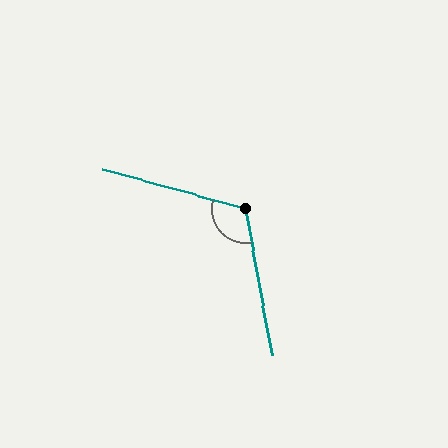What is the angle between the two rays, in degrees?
Approximately 116 degrees.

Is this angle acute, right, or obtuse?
It is obtuse.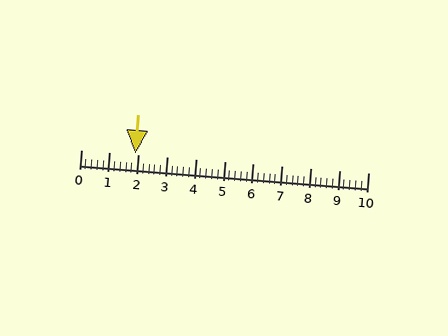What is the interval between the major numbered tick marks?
The major tick marks are spaced 1 units apart.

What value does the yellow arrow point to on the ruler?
The yellow arrow points to approximately 1.9.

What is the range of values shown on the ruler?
The ruler shows values from 0 to 10.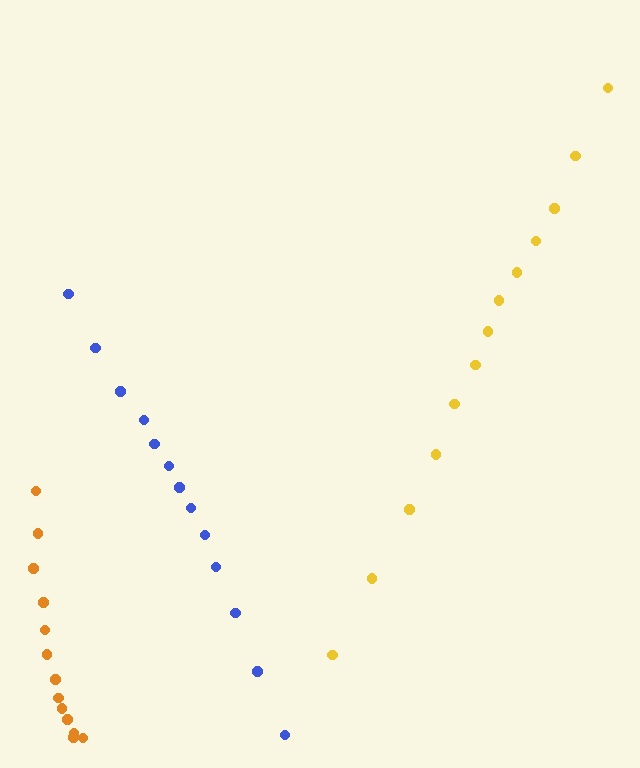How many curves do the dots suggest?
There are 3 distinct paths.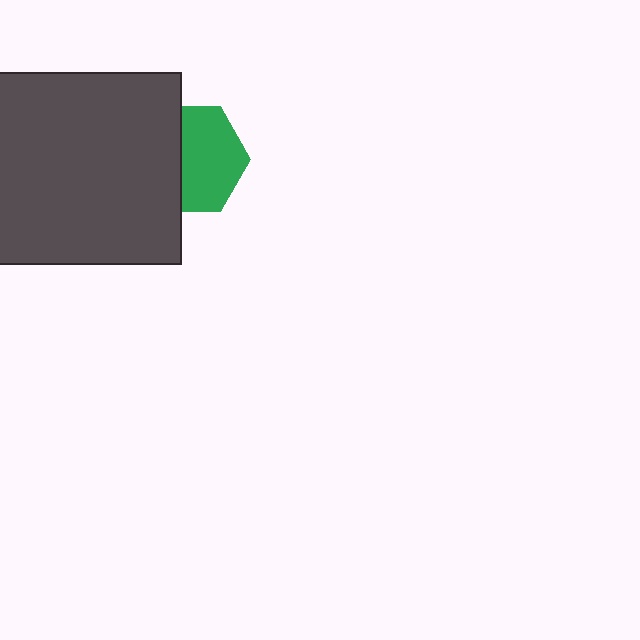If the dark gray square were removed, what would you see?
You would see the complete green hexagon.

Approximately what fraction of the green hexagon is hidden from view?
Roughly 41% of the green hexagon is hidden behind the dark gray square.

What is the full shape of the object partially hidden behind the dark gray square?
The partially hidden object is a green hexagon.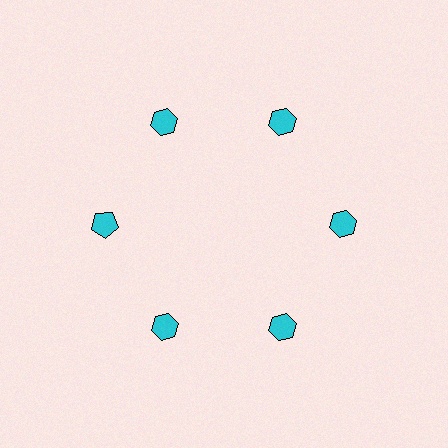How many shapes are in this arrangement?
There are 6 shapes arranged in a ring pattern.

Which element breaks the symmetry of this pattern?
The cyan pentagon at roughly the 9 o'clock position breaks the symmetry. All other shapes are cyan hexagons.